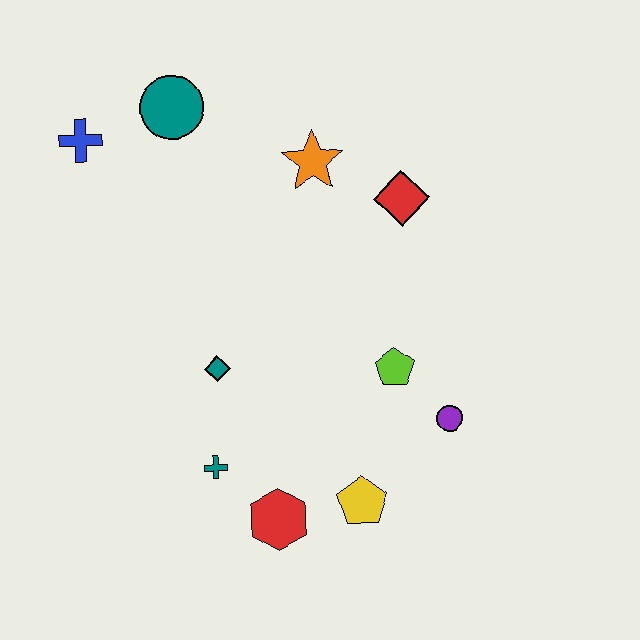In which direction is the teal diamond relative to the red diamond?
The teal diamond is to the left of the red diamond.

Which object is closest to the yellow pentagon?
The red hexagon is closest to the yellow pentagon.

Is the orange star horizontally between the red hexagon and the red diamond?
Yes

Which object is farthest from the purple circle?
The blue cross is farthest from the purple circle.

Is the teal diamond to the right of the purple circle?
No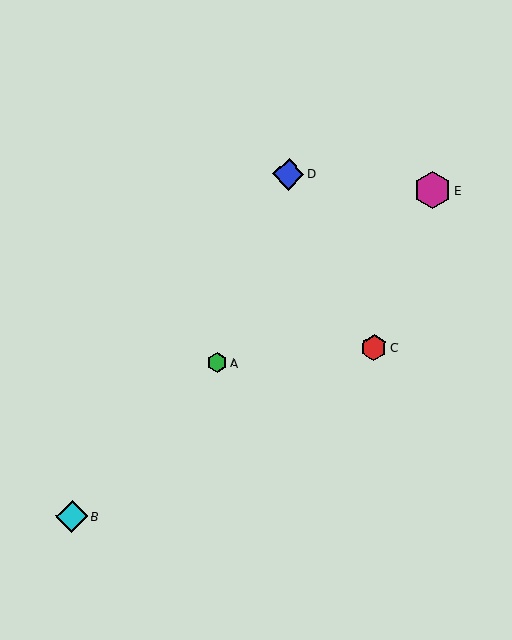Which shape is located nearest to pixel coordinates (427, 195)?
The magenta hexagon (labeled E) at (432, 190) is nearest to that location.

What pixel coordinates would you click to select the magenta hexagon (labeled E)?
Click at (432, 190) to select the magenta hexagon E.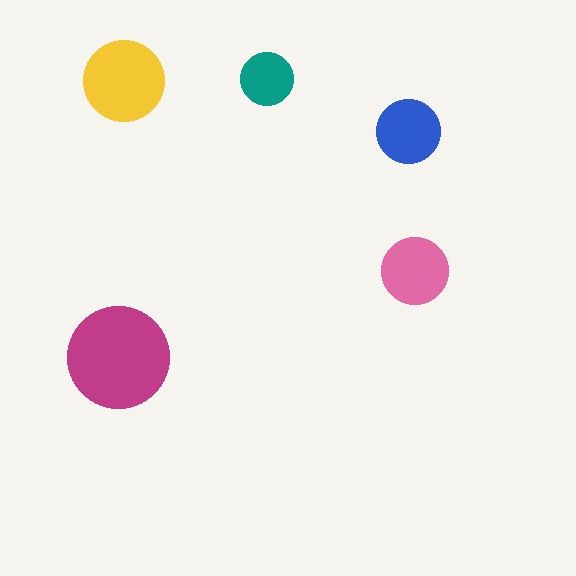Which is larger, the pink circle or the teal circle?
The pink one.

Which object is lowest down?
The magenta circle is bottommost.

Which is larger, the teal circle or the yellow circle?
The yellow one.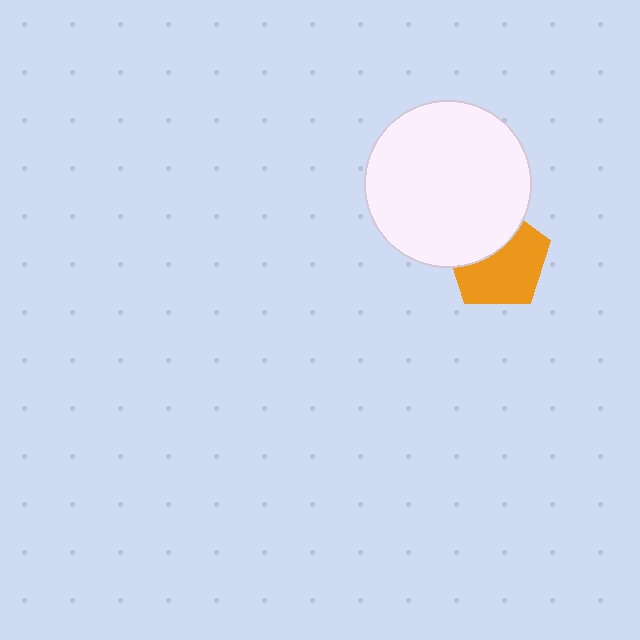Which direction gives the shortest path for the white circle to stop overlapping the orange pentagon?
Moving up gives the shortest separation.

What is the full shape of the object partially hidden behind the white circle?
The partially hidden object is an orange pentagon.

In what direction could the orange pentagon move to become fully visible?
The orange pentagon could move down. That would shift it out from behind the white circle entirely.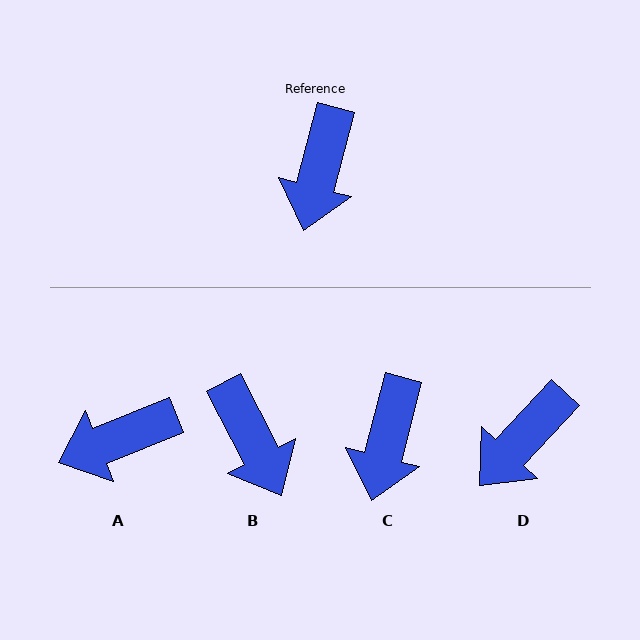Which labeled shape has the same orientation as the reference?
C.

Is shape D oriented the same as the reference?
No, it is off by about 28 degrees.